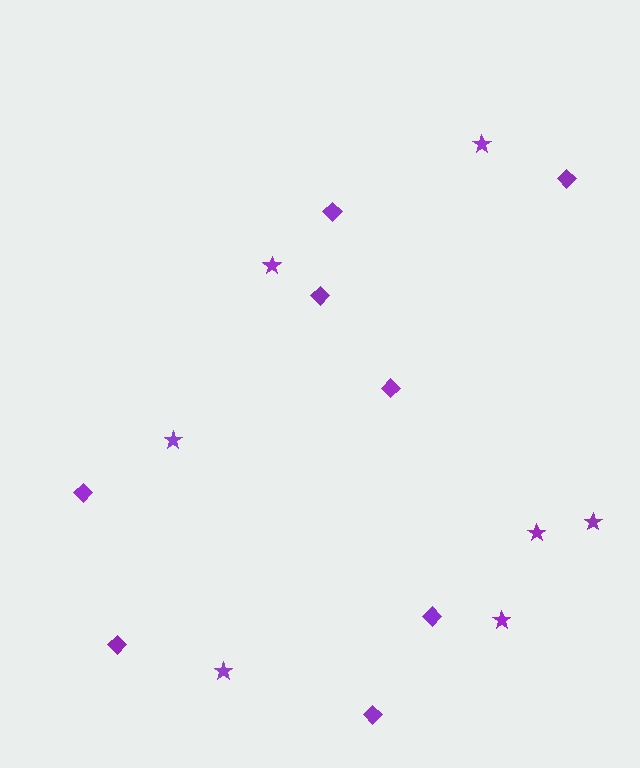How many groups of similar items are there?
There are 2 groups: one group of diamonds (8) and one group of stars (7).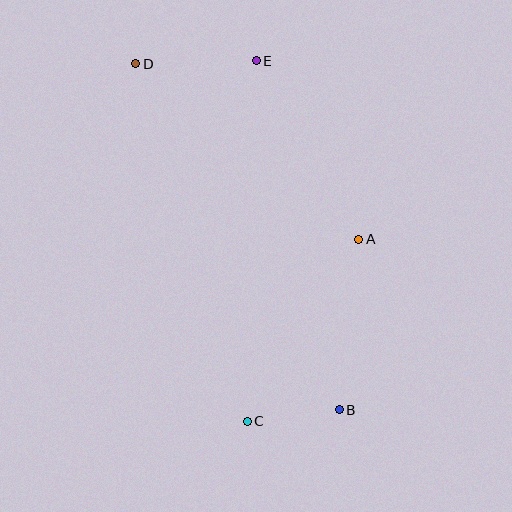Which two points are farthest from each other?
Points B and D are farthest from each other.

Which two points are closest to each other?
Points B and C are closest to each other.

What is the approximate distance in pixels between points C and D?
The distance between C and D is approximately 374 pixels.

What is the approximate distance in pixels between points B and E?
The distance between B and E is approximately 359 pixels.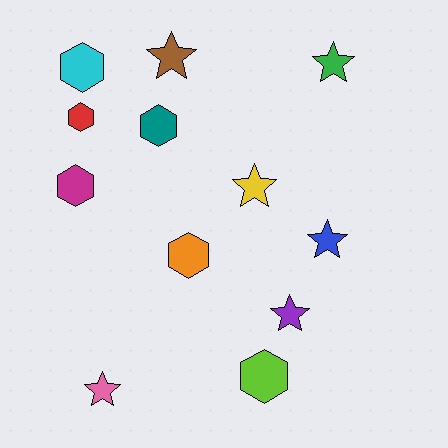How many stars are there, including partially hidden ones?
There are 6 stars.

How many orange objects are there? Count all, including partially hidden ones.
There is 1 orange object.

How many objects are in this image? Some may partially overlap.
There are 12 objects.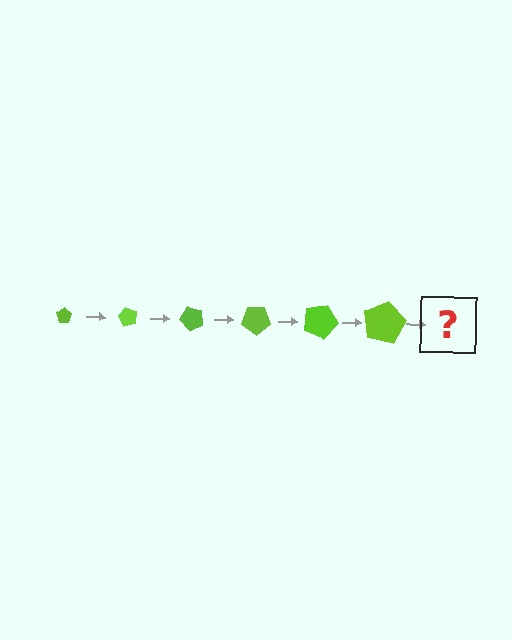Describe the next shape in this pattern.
It should be a pentagon, larger than the previous one and rotated 360 degrees from the start.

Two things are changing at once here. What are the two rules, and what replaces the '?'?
The two rules are that the pentagon grows larger each step and it rotates 60 degrees each step. The '?' should be a pentagon, larger than the previous one and rotated 360 degrees from the start.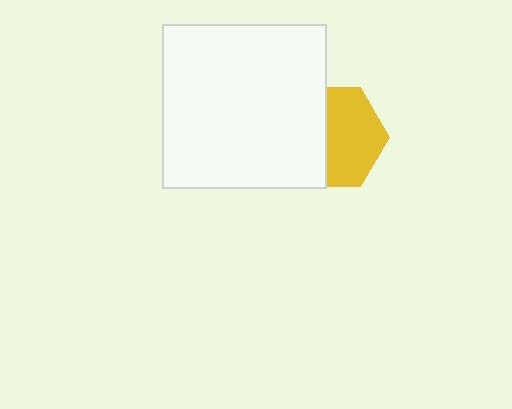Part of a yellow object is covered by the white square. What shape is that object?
It is a hexagon.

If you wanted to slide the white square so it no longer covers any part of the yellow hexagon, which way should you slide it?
Slide it left — that is the most direct way to separate the two shapes.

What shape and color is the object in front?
The object in front is a white square.